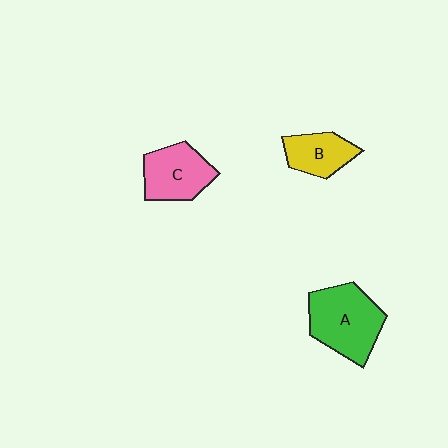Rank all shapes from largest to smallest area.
From largest to smallest: A (green), C (pink), B (yellow).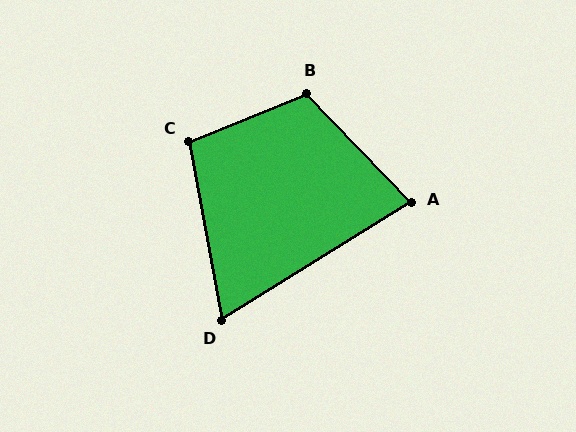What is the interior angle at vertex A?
Approximately 78 degrees (acute).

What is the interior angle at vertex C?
Approximately 102 degrees (obtuse).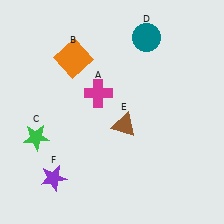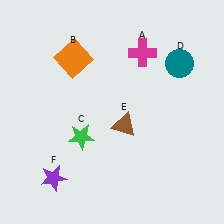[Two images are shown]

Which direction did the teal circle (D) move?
The teal circle (D) moved right.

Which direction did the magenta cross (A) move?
The magenta cross (A) moved right.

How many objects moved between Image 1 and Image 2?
3 objects moved between the two images.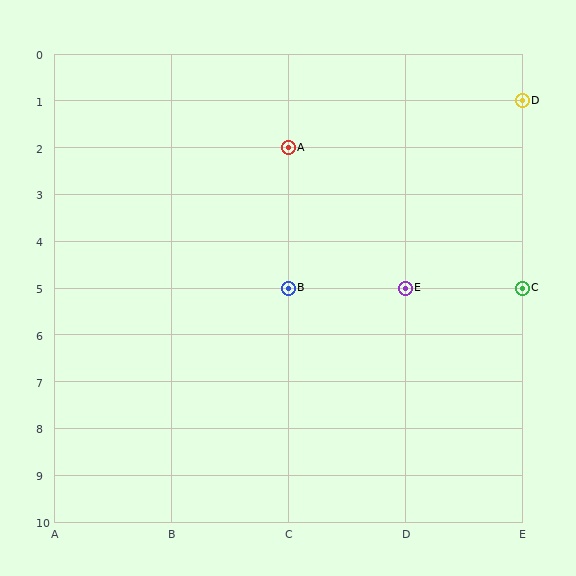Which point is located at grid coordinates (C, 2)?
Point A is at (C, 2).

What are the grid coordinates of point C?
Point C is at grid coordinates (E, 5).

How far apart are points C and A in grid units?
Points C and A are 2 columns and 3 rows apart (about 3.6 grid units diagonally).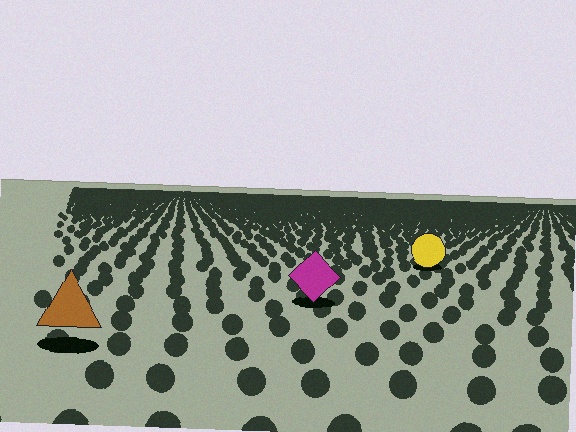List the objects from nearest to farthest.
From nearest to farthest: the brown triangle, the magenta diamond, the yellow circle.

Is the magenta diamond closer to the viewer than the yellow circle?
Yes. The magenta diamond is closer — you can tell from the texture gradient: the ground texture is coarser near it.